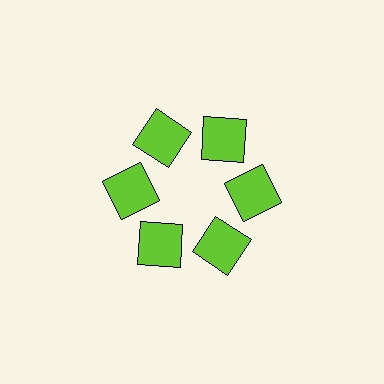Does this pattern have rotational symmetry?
Yes, this pattern has 6-fold rotational symmetry. It looks the same after rotating 60 degrees around the center.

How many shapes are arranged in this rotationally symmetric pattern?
There are 6 shapes, arranged in 6 groups of 1.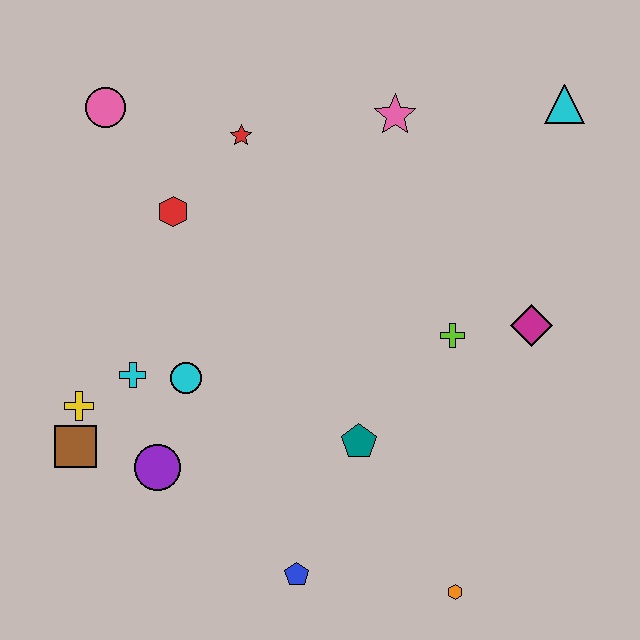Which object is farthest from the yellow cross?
The cyan triangle is farthest from the yellow cross.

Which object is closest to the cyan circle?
The cyan cross is closest to the cyan circle.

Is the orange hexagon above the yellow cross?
No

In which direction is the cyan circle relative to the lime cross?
The cyan circle is to the left of the lime cross.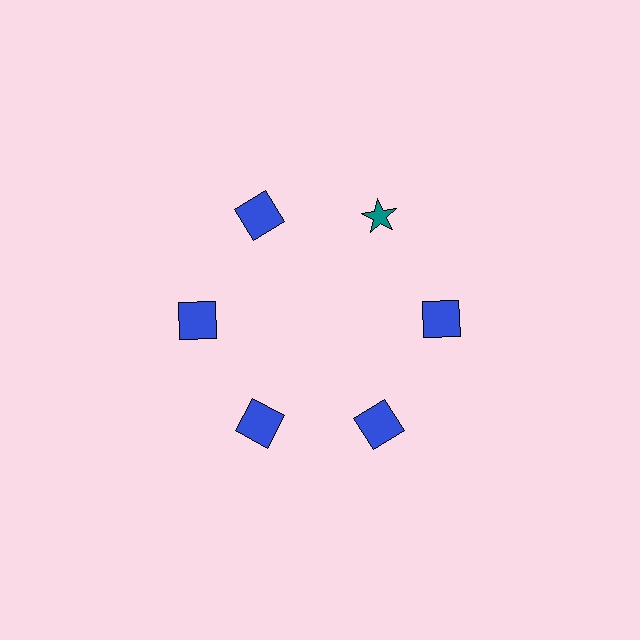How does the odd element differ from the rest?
It differs in both color (teal instead of blue) and shape (star instead of square).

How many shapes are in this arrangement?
There are 6 shapes arranged in a ring pattern.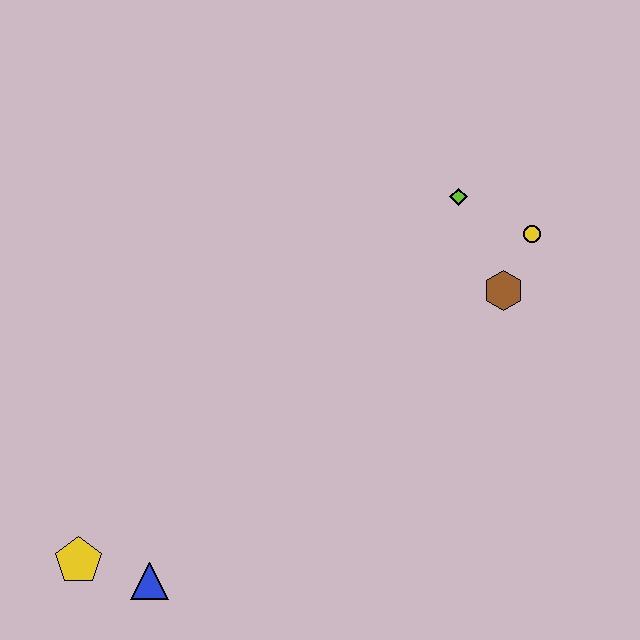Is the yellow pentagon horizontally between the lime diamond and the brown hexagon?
No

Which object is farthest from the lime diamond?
The yellow pentagon is farthest from the lime diamond.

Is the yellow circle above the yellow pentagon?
Yes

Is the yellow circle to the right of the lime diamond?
Yes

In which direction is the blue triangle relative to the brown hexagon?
The blue triangle is to the left of the brown hexagon.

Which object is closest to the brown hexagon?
The yellow circle is closest to the brown hexagon.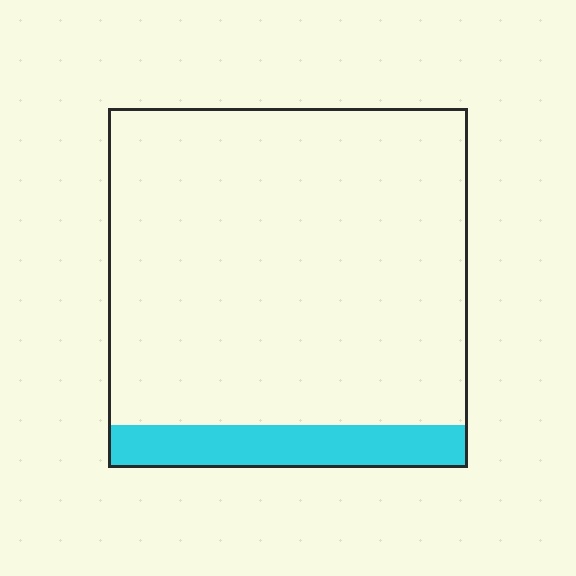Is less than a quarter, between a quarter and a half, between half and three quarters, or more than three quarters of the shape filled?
Less than a quarter.